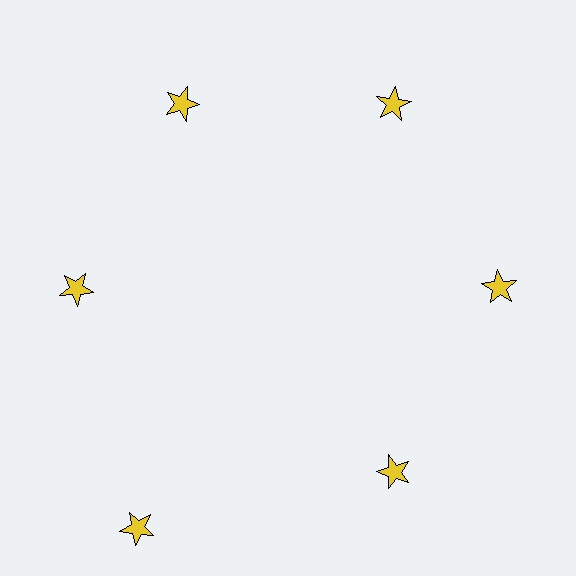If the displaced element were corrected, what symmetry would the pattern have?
It would have 6-fold rotational symmetry — the pattern would map onto itself every 60 degrees.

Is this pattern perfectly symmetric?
No. The 6 yellow stars are arranged in a ring, but one element near the 7 o'clock position is pushed outward from the center, breaking the 6-fold rotational symmetry.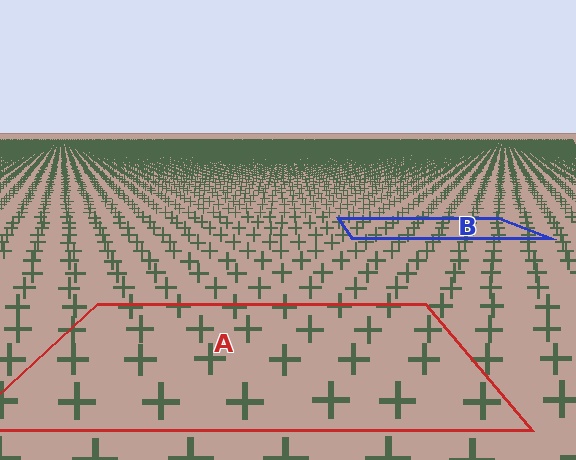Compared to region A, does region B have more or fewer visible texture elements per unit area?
Region B has more texture elements per unit area — they are packed more densely because it is farther away.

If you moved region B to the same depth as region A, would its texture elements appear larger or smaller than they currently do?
They would appear larger. At a closer depth, the same texture elements are projected at a bigger on-screen size.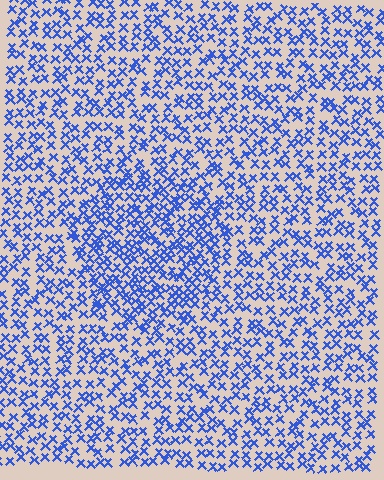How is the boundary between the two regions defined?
The boundary is defined by a change in element density (approximately 1.6x ratio). All elements are the same color, size, and shape.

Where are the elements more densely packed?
The elements are more densely packed inside the circle boundary.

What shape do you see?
I see a circle.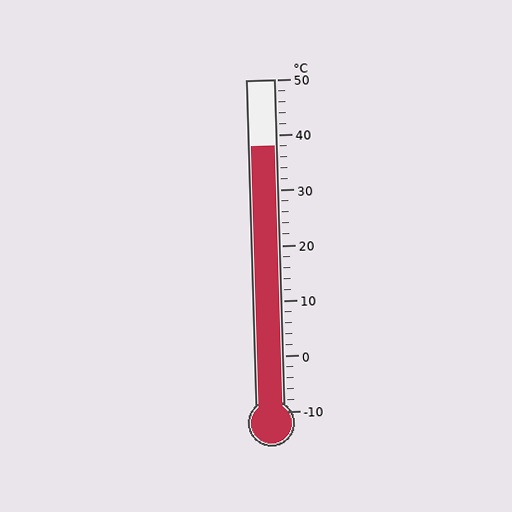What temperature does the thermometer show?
The thermometer shows approximately 38°C.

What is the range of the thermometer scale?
The thermometer scale ranges from -10°C to 50°C.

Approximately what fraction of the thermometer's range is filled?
The thermometer is filled to approximately 80% of its range.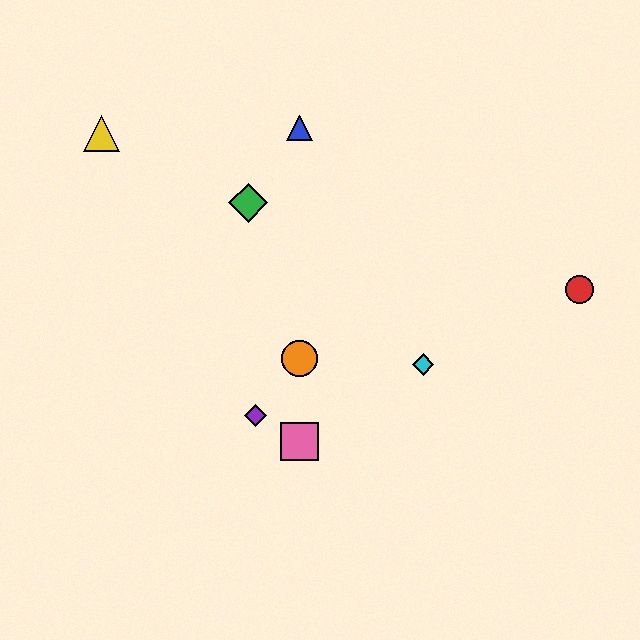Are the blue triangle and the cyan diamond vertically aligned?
No, the blue triangle is at x≈300 and the cyan diamond is at x≈423.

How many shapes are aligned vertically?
3 shapes (the blue triangle, the orange circle, the pink square) are aligned vertically.